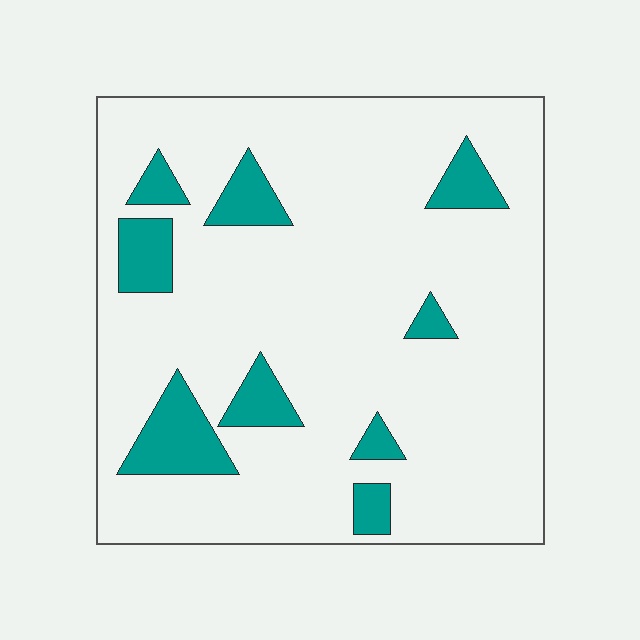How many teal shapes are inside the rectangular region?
9.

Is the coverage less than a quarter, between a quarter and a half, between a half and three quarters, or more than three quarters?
Less than a quarter.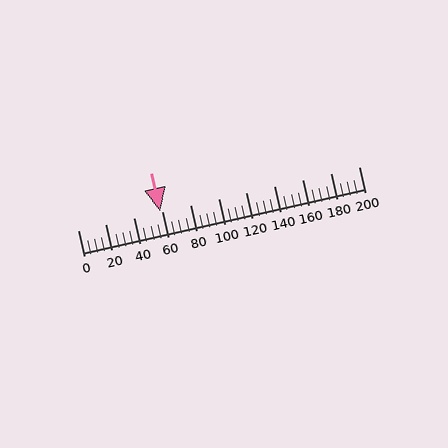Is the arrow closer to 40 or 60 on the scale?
The arrow is closer to 60.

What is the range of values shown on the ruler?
The ruler shows values from 0 to 200.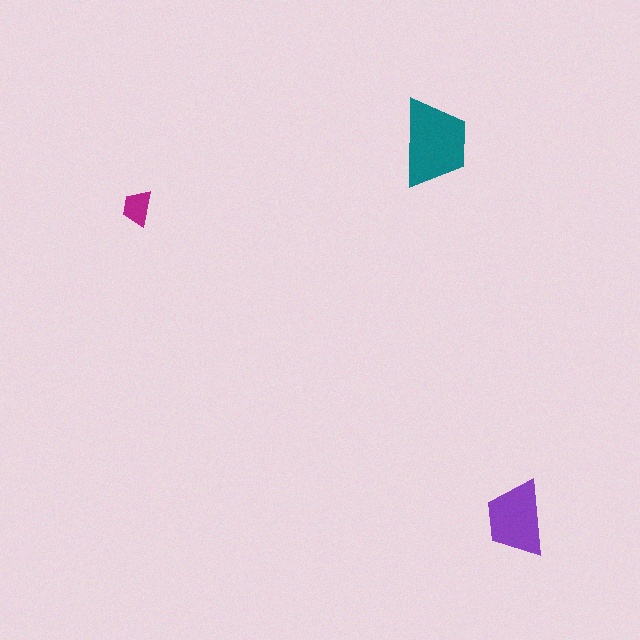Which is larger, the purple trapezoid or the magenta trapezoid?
The purple one.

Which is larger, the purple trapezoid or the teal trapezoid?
The teal one.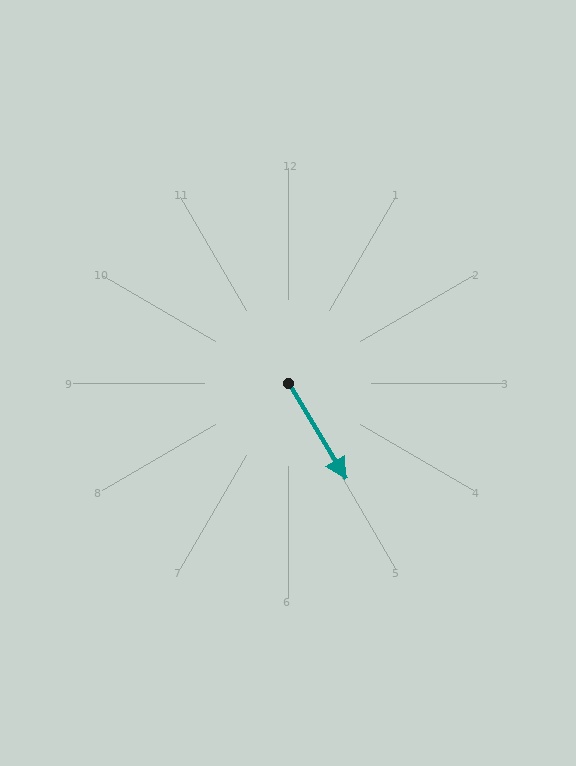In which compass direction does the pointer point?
Southeast.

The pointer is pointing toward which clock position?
Roughly 5 o'clock.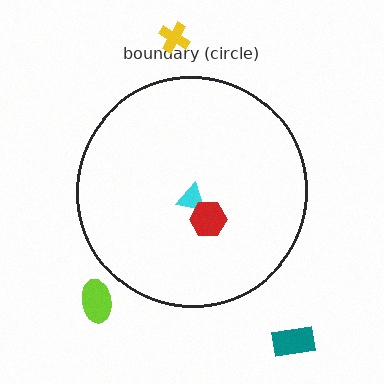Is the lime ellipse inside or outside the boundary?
Outside.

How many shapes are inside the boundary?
2 inside, 3 outside.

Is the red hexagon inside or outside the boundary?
Inside.